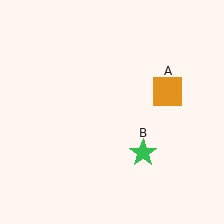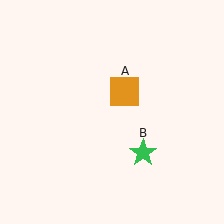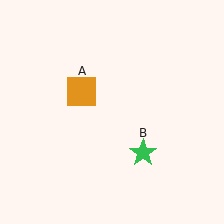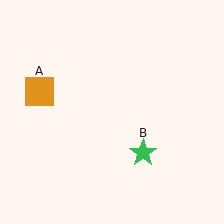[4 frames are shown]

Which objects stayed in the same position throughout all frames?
Green star (object B) remained stationary.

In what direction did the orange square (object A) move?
The orange square (object A) moved left.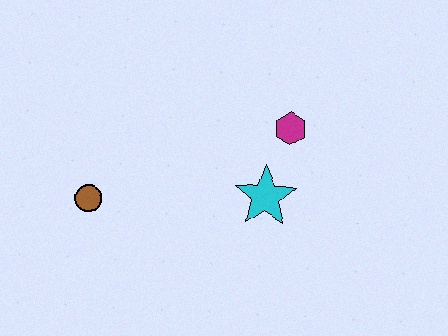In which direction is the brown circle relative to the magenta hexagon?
The brown circle is to the left of the magenta hexagon.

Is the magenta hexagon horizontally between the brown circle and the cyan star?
No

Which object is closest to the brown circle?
The cyan star is closest to the brown circle.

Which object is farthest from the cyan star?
The brown circle is farthest from the cyan star.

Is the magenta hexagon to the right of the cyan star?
Yes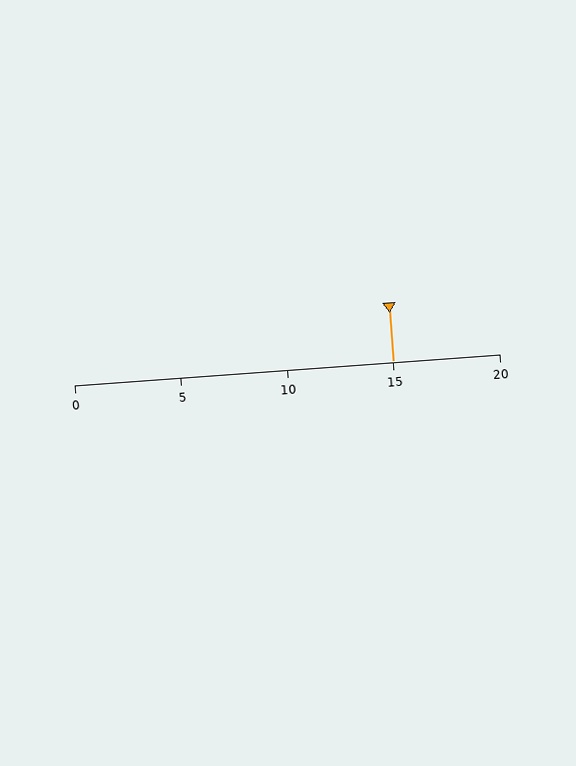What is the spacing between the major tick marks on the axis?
The major ticks are spaced 5 apart.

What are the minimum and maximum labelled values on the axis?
The axis runs from 0 to 20.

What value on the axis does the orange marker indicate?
The marker indicates approximately 15.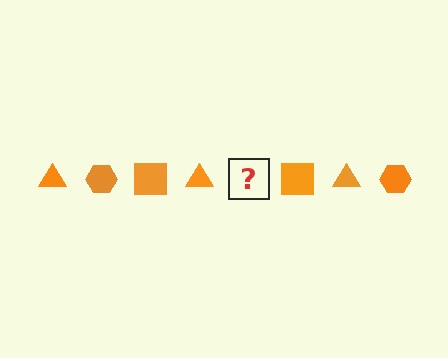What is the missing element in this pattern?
The missing element is an orange hexagon.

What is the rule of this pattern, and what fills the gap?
The rule is that the pattern cycles through triangle, hexagon, square shapes in orange. The gap should be filled with an orange hexagon.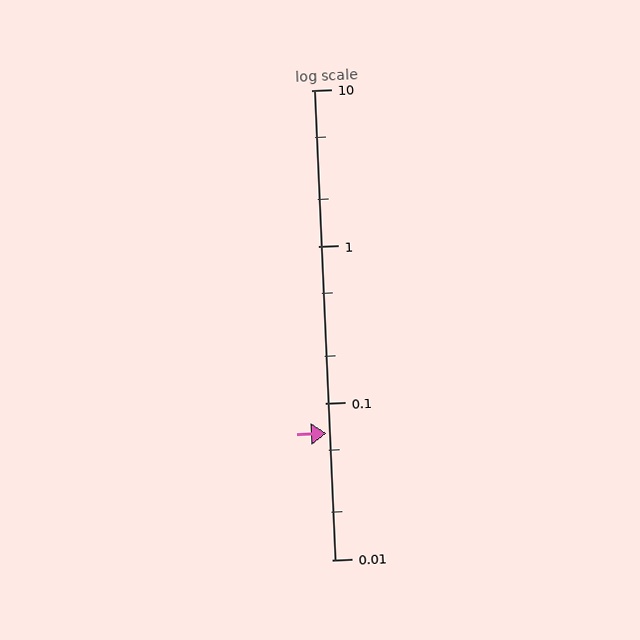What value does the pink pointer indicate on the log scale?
The pointer indicates approximately 0.064.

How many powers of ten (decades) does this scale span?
The scale spans 3 decades, from 0.01 to 10.